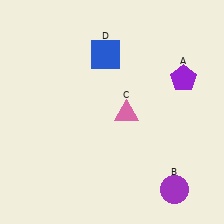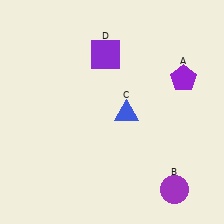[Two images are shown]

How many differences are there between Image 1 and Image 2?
There are 2 differences between the two images.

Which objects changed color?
C changed from pink to blue. D changed from blue to purple.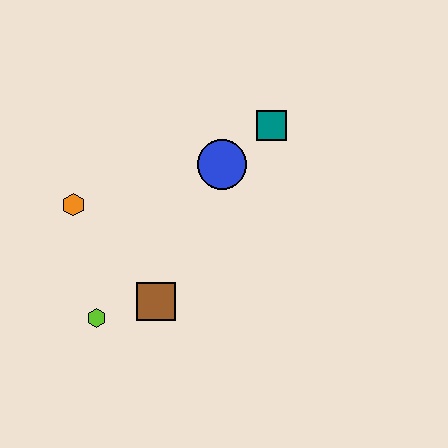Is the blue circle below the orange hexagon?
No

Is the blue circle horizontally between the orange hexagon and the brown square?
No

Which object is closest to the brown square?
The lime hexagon is closest to the brown square.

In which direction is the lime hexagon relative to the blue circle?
The lime hexagon is below the blue circle.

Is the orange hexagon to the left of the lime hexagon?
Yes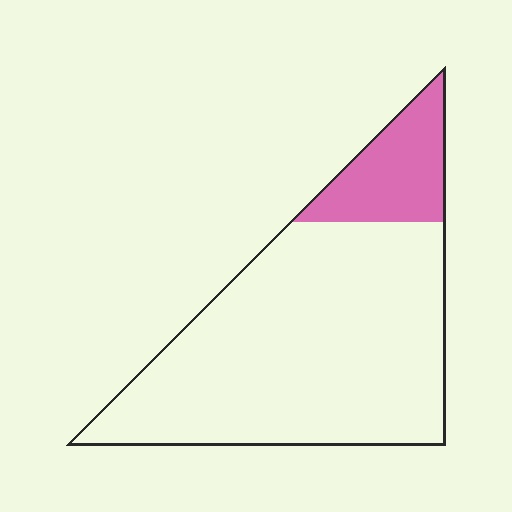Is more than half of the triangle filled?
No.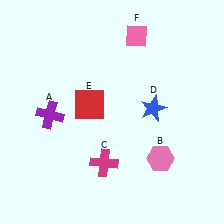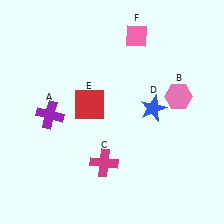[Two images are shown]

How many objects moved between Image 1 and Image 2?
1 object moved between the two images.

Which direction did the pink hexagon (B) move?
The pink hexagon (B) moved up.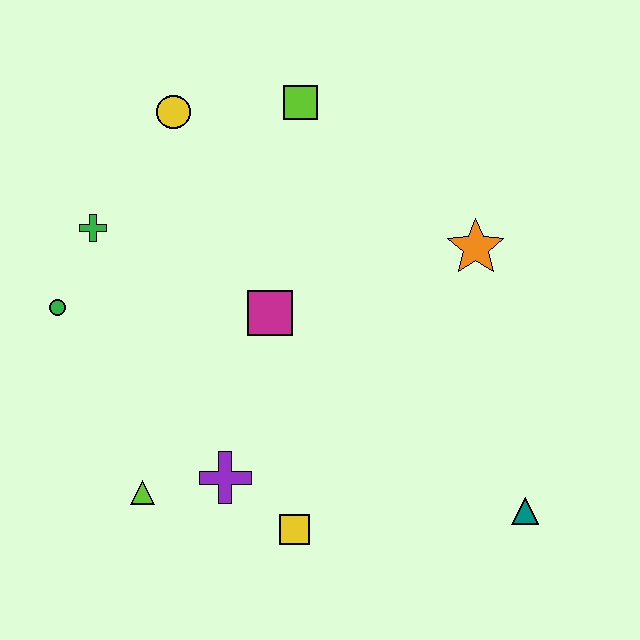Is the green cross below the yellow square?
No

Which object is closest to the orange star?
The magenta square is closest to the orange star.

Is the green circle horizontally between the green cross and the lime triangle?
No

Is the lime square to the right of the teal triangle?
No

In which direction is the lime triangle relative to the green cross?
The lime triangle is below the green cross.